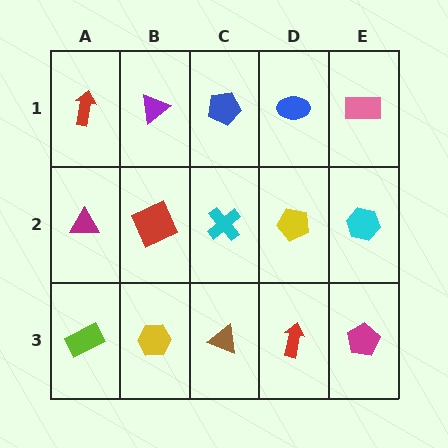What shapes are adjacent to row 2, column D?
A blue ellipse (row 1, column D), a red arrow (row 3, column D), a cyan cross (row 2, column C), a cyan hexagon (row 2, column E).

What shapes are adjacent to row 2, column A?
A red arrow (row 1, column A), a lime rectangle (row 3, column A), a red square (row 2, column B).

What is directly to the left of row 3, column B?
A lime rectangle.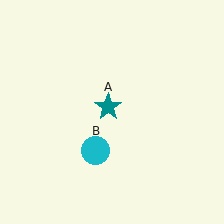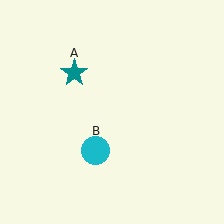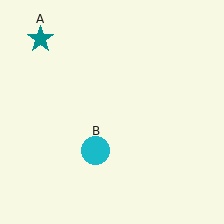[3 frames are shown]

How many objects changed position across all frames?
1 object changed position: teal star (object A).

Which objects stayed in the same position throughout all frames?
Cyan circle (object B) remained stationary.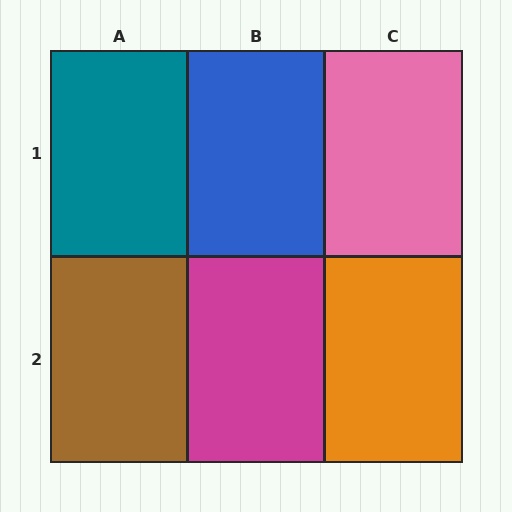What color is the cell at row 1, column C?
Pink.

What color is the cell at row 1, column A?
Teal.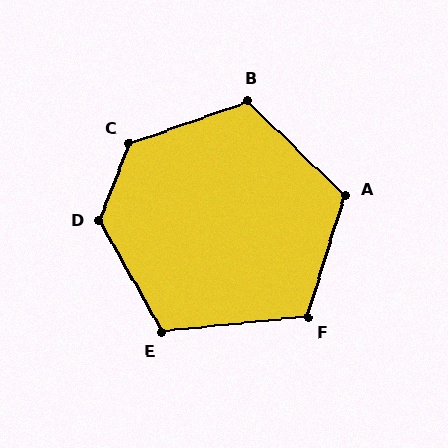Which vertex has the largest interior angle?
C, at approximately 130 degrees.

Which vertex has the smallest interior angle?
E, at approximately 113 degrees.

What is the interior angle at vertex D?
Approximately 130 degrees (obtuse).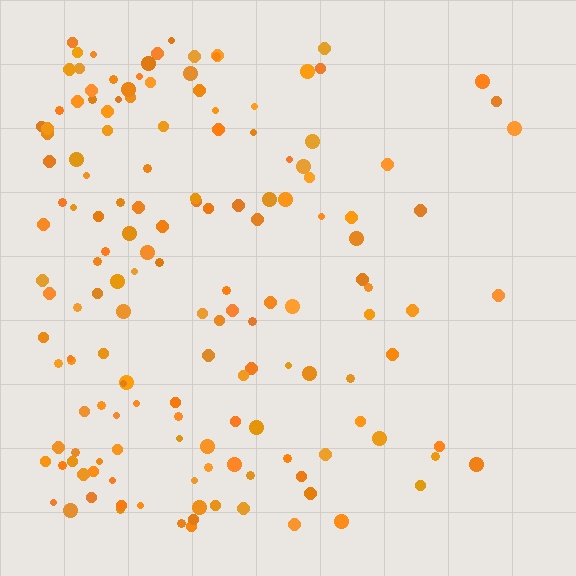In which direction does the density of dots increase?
From right to left, with the left side densest.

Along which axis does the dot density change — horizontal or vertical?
Horizontal.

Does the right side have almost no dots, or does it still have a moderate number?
Still a moderate number, just noticeably fewer than the left.